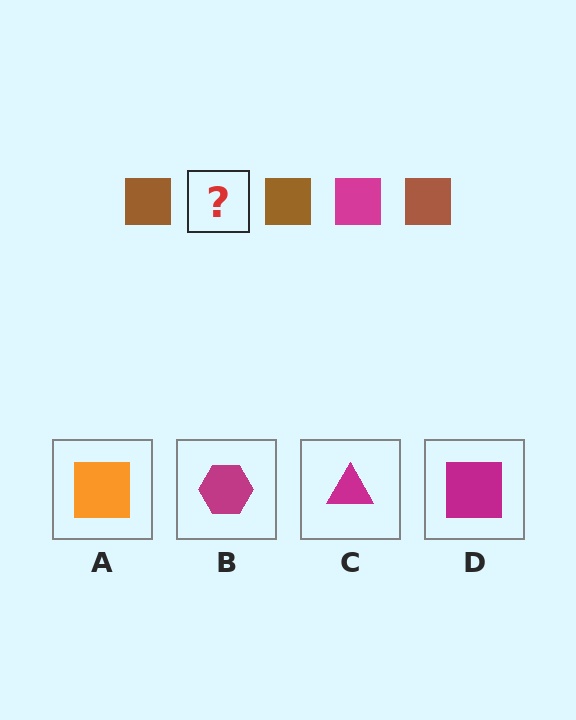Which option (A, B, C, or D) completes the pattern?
D.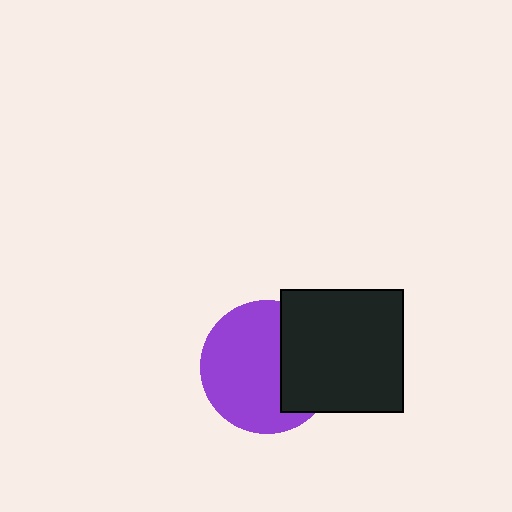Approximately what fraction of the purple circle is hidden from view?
Roughly 35% of the purple circle is hidden behind the black square.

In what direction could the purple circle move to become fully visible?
The purple circle could move left. That would shift it out from behind the black square entirely.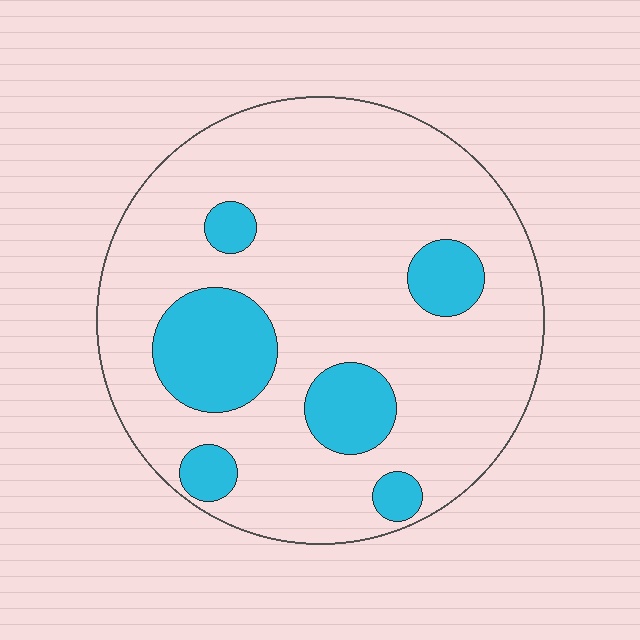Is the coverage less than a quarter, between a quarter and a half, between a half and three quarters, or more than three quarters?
Less than a quarter.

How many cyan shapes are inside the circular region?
6.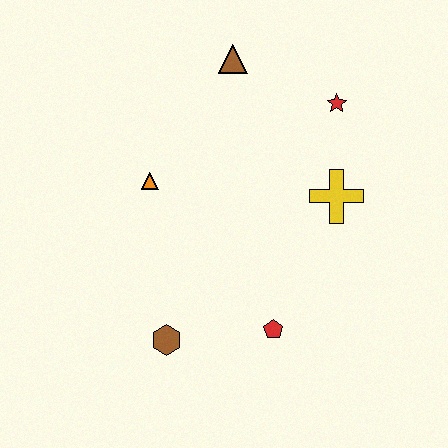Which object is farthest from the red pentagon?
The brown triangle is farthest from the red pentagon.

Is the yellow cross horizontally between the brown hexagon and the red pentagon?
No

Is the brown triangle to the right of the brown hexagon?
Yes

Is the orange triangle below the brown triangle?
Yes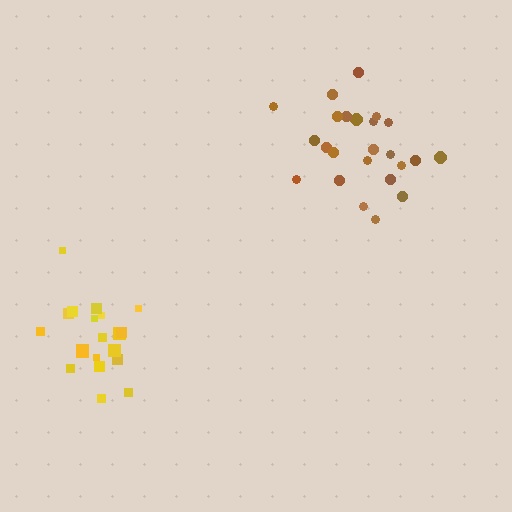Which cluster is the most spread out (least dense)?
Yellow.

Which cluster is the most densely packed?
Brown.